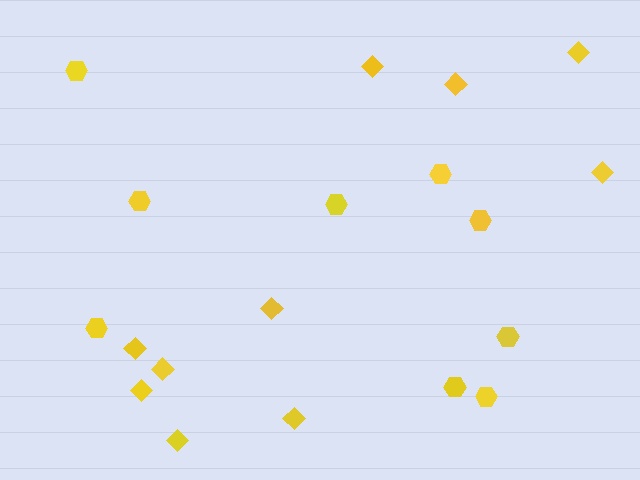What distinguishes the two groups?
There are 2 groups: one group of hexagons (9) and one group of diamonds (10).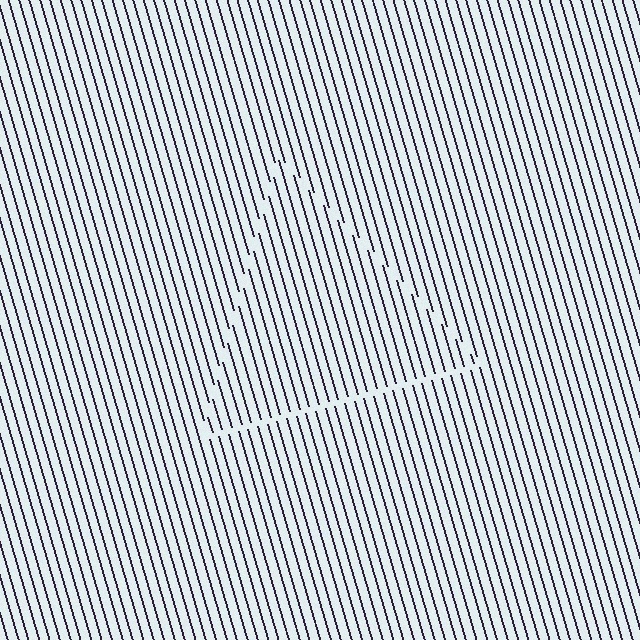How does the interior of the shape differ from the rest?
The interior of the shape contains the same grating, shifted by half a period — the contour is defined by the phase discontinuity where line-ends from the inner and outer gratings abut.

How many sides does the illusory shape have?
3 sides — the line-ends trace a triangle.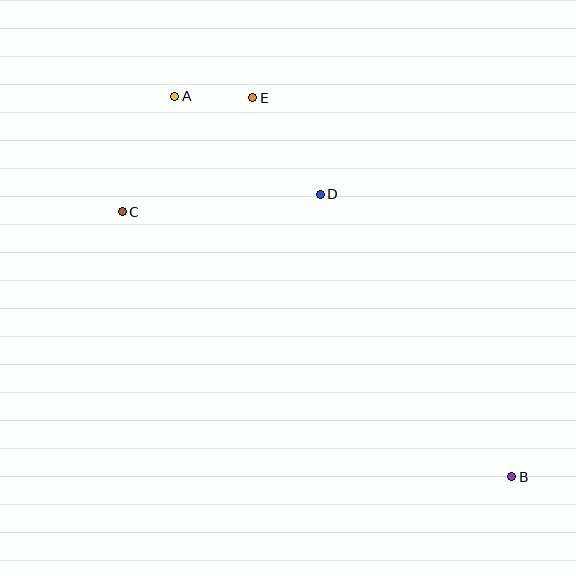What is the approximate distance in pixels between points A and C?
The distance between A and C is approximately 127 pixels.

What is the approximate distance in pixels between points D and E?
The distance between D and E is approximately 118 pixels.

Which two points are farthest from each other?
Points A and B are farthest from each other.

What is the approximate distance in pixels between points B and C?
The distance between B and C is approximately 471 pixels.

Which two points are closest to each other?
Points A and E are closest to each other.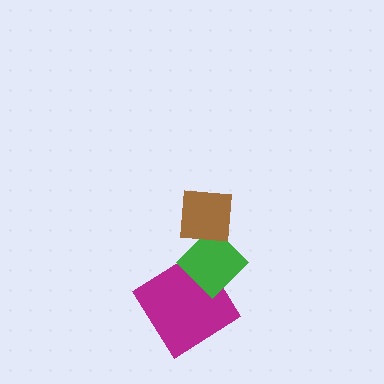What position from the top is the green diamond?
The green diamond is 2nd from the top.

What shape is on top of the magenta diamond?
The green diamond is on top of the magenta diamond.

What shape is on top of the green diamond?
The brown square is on top of the green diamond.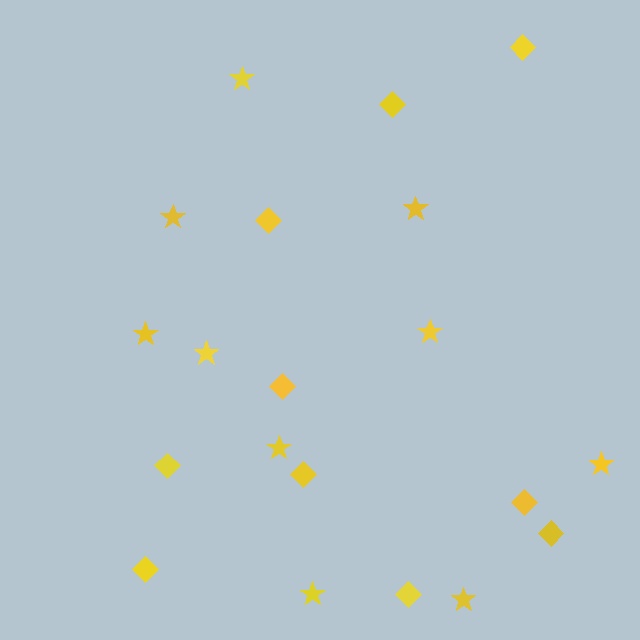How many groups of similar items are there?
There are 2 groups: one group of stars (10) and one group of diamonds (10).